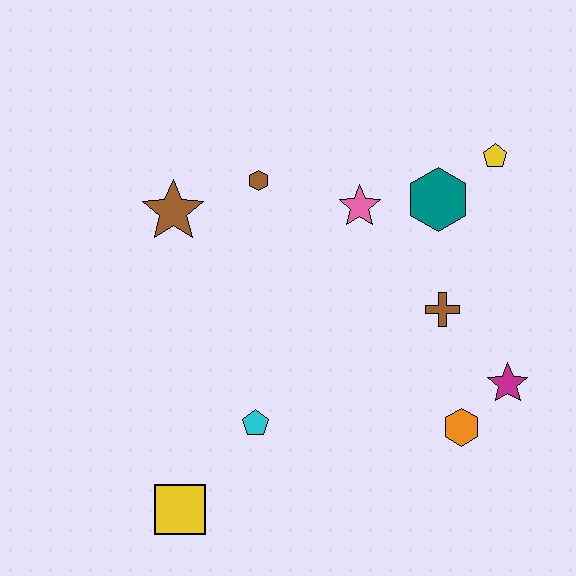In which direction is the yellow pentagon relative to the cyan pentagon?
The yellow pentagon is above the cyan pentagon.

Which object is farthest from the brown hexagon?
The yellow square is farthest from the brown hexagon.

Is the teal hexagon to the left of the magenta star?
Yes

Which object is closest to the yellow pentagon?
The teal hexagon is closest to the yellow pentagon.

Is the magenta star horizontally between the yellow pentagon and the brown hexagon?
No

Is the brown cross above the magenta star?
Yes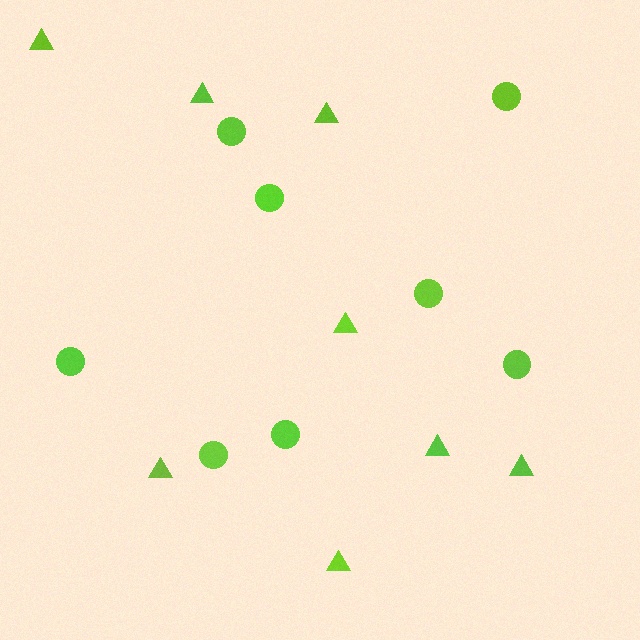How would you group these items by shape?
There are 2 groups: one group of triangles (8) and one group of circles (8).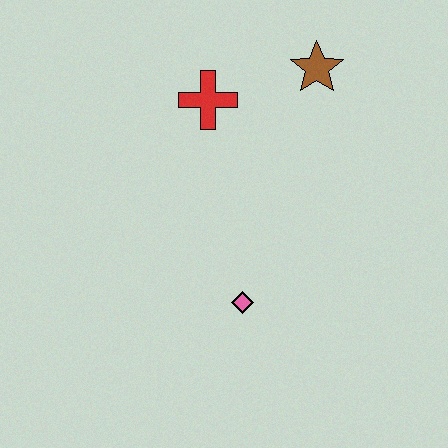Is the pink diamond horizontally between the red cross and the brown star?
Yes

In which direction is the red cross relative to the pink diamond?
The red cross is above the pink diamond.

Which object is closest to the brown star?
The red cross is closest to the brown star.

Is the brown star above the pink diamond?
Yes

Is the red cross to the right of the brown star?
No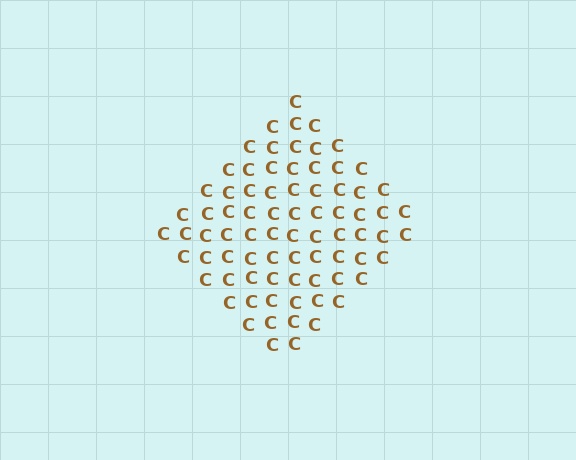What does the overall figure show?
The overall figure shows a diamond.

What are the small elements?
The small elements are letter C's.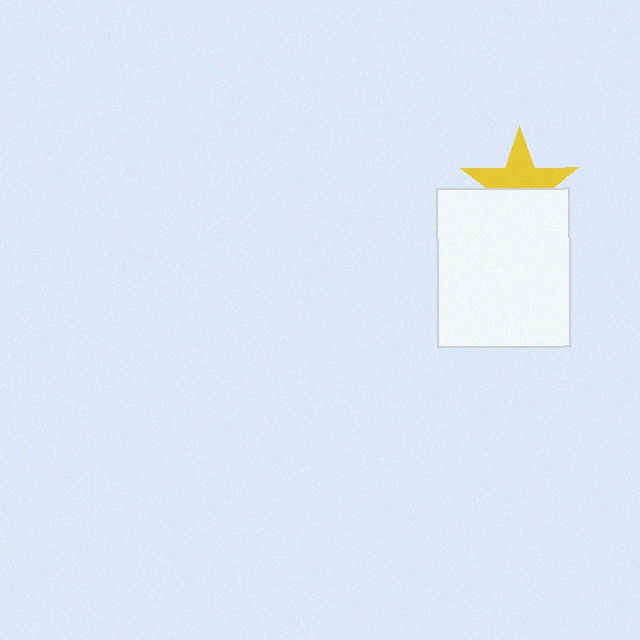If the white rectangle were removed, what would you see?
You would see the complete yellow star.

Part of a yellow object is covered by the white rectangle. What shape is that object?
It is a star.